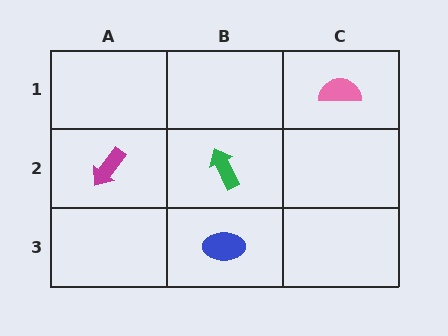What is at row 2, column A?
A magenta arrow.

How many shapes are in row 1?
1 shape.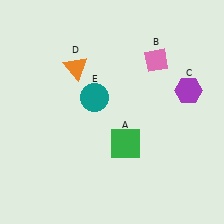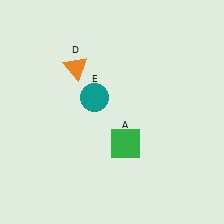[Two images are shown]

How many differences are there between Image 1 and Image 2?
There are 2 differences between the two images.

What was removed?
The purple hexagon (C), the pink diamond (B) were removed in Image 2.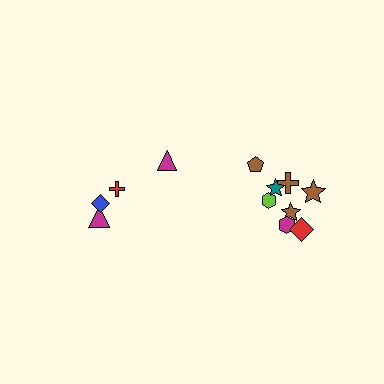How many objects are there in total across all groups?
There are 12 objects.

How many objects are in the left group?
There are 4 objects.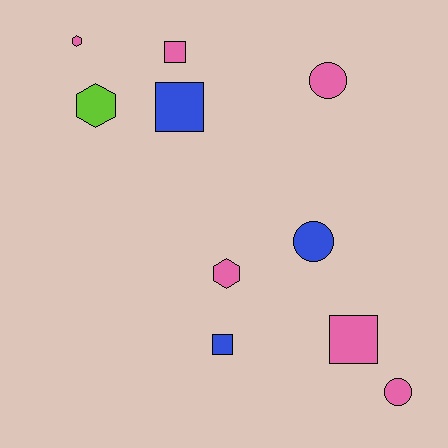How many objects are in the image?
There are 10 objects.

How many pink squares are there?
There are 2 pink squares.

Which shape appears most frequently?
Square, with 4 objects.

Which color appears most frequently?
Pink, with 6 objects.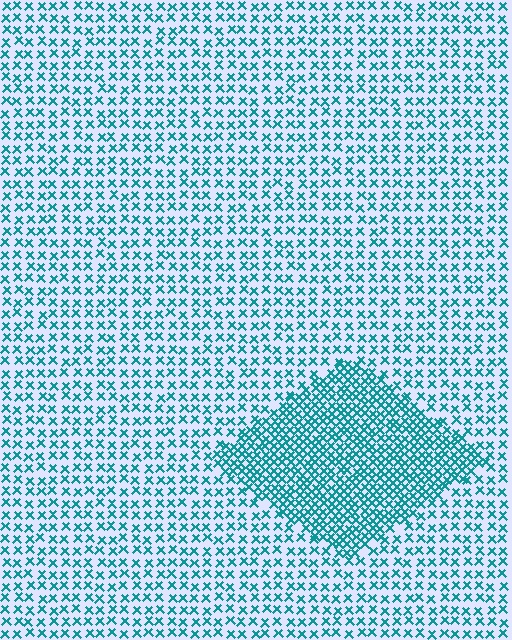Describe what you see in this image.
The image contains small teal elements arranged at two different densities. A diamond-shaped region is visible where the elements are more densely packed than the surrounding area.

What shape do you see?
I see a diamond.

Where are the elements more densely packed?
The elements are more densely packed inside the diamond boundary.